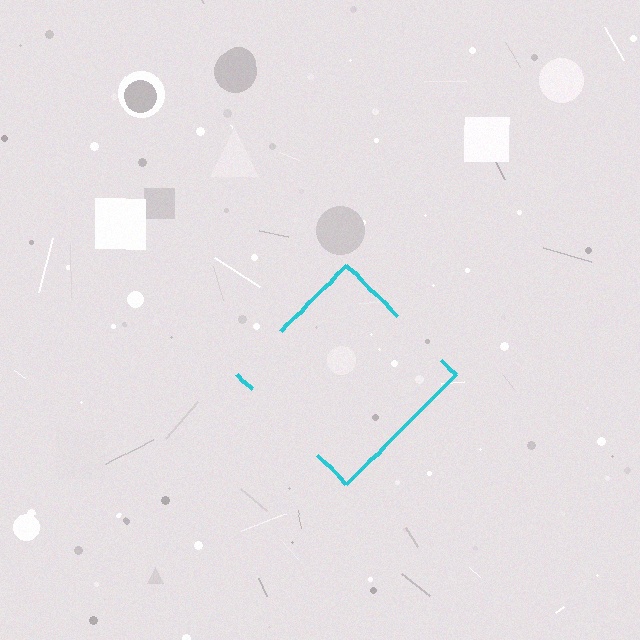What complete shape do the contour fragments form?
The contour fragments form a diamond.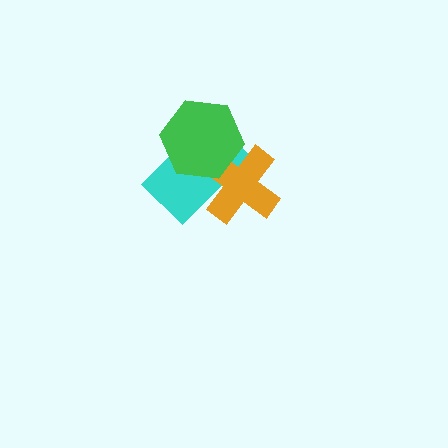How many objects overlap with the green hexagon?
2 objects overlap with the green hexagon.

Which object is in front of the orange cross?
The green hexagon is in front of the orange cross.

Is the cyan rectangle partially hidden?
Yes, it is partially covered by another shape.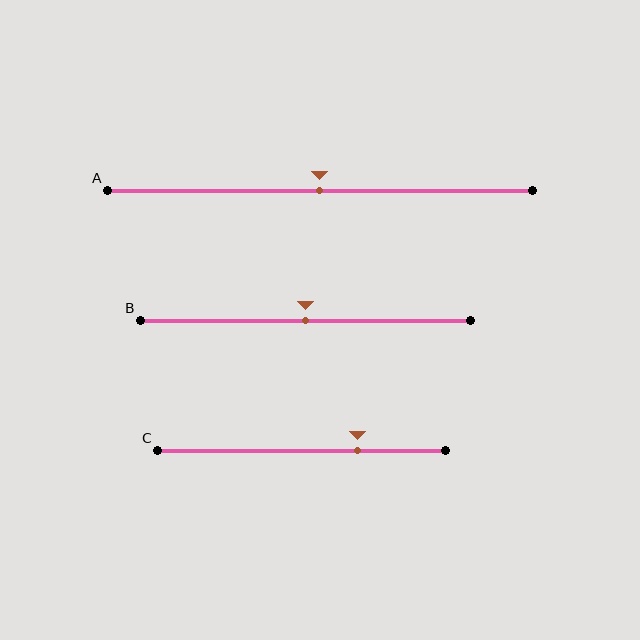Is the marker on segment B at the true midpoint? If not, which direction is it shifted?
Yes, the marker on segment B is at the true midpoint.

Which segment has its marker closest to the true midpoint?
Segment A has its marker closest to the true midpoint.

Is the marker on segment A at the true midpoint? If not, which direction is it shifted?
Yes, the marker on segment A is at the true midpoint.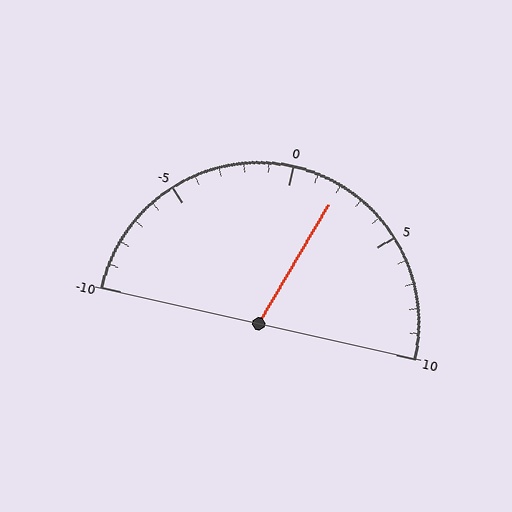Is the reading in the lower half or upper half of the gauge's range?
The reading is in the upper half of the range (-10 to 10).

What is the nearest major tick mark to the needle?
The nearest major tick mark is 0.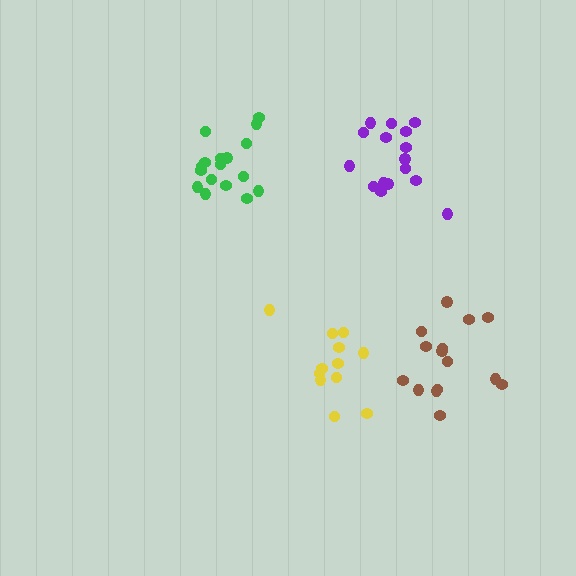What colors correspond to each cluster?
The clusters are colored: yellow, purple, brown, green.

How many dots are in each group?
Group 1: 12 dots, Group 2: 16 dots, Group 3: 15 dots, Group 4: 17 dots (60 total).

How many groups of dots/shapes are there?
There are 4 groups.